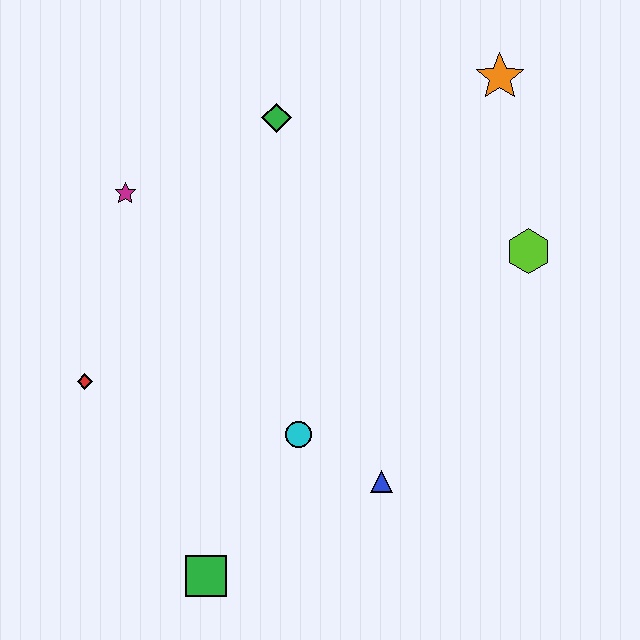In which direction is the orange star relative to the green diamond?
The orange star is to the right of the green diamond.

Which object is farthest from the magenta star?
The lime hexagon is farthest from the magenta star.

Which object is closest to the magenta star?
The green diamond is closest to the magenta star.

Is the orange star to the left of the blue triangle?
No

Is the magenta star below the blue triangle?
No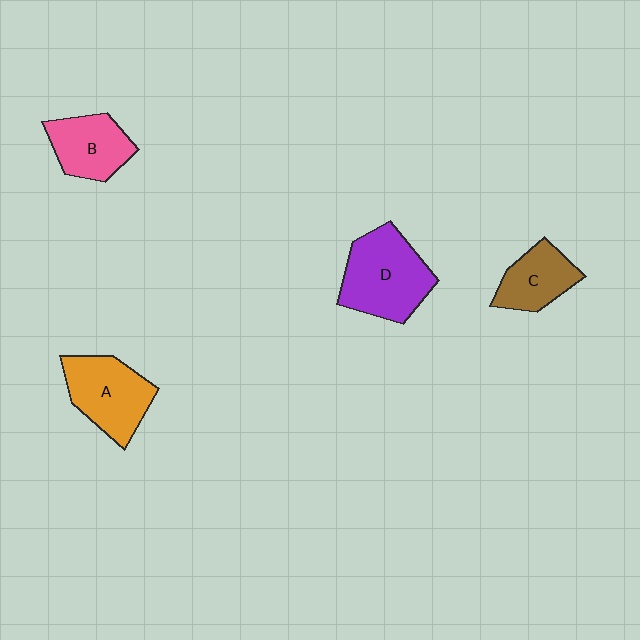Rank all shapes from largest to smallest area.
From largest to smallest: D (purple), A (orange), B (pink), C (brown).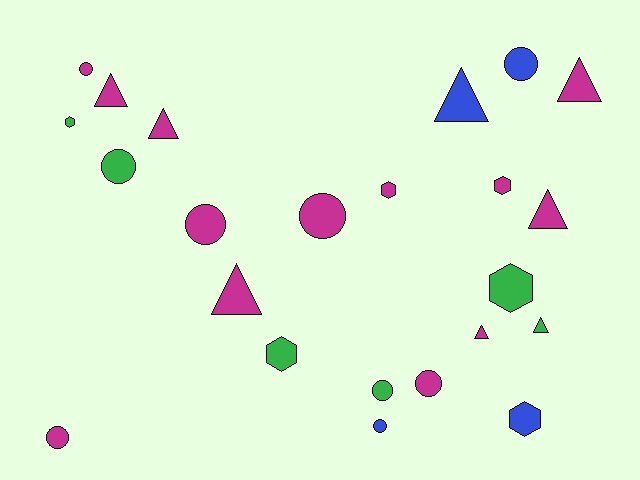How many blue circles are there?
There are 2 blue circles.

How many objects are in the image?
There are 23 objects.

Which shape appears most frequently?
Circle, with 9 objects.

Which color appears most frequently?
Magenta, with 13 objects.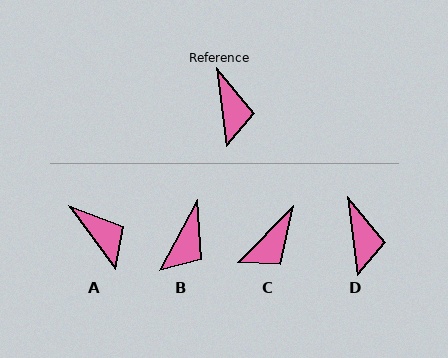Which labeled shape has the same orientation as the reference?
D.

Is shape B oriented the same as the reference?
No, it is off by about 35 degrees.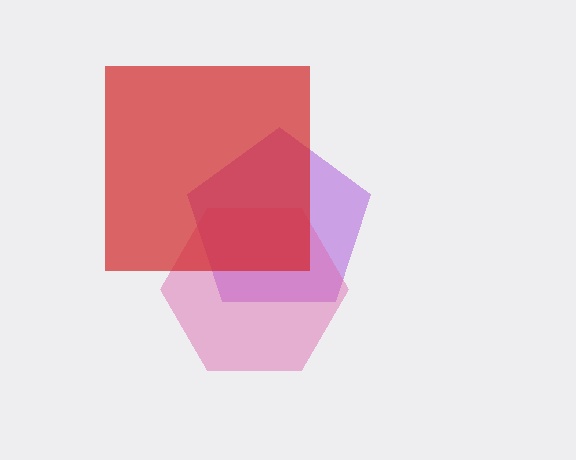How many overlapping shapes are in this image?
There are 3 overlapping shapes in the image.